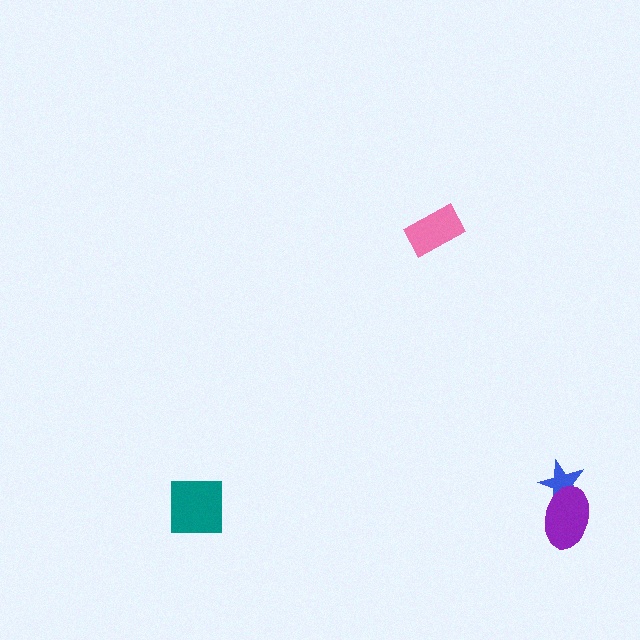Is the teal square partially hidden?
No, no other shape covers it.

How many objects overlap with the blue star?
1 object overlaps with the blue star.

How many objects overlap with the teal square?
0 objects overlap with the teal square.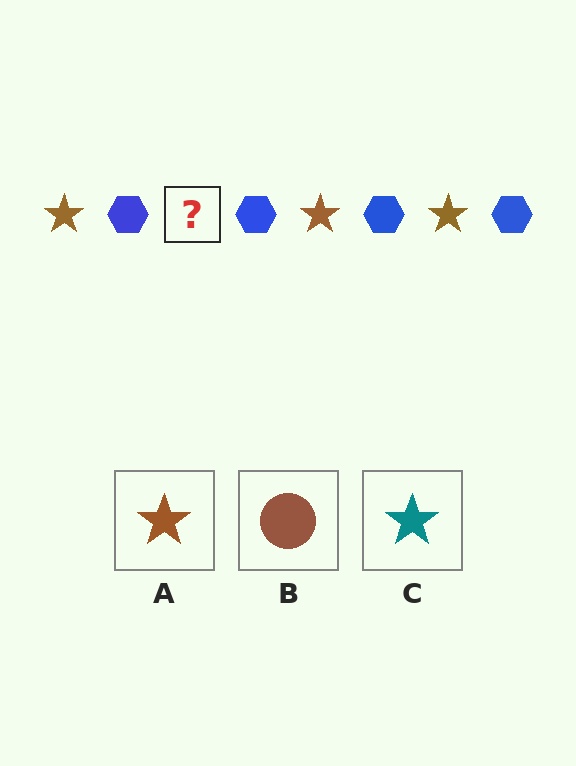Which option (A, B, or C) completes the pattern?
A.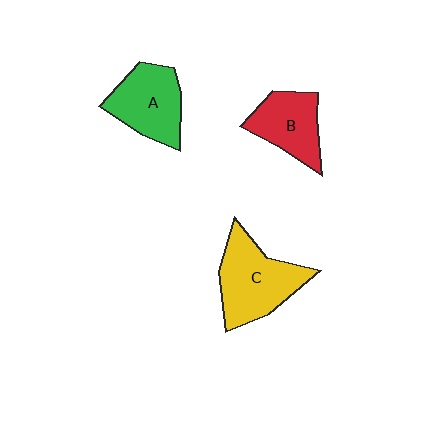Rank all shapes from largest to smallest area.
From largest to smallest: C (yellow), A (green), B (red).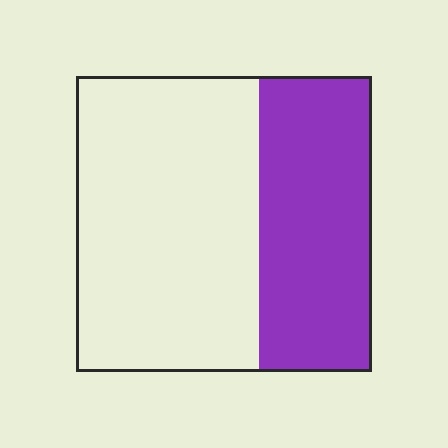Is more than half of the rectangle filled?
No.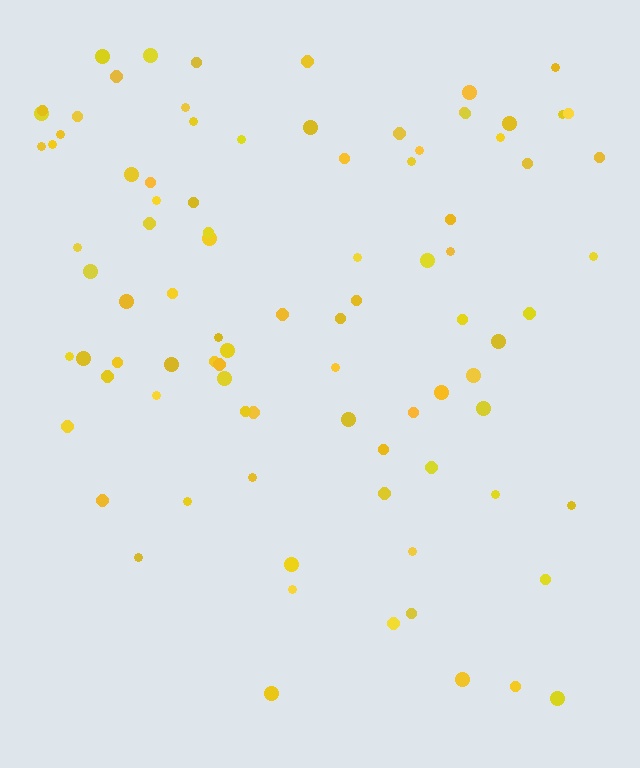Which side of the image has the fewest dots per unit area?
The bottom.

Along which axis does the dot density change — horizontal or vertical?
Vertical.